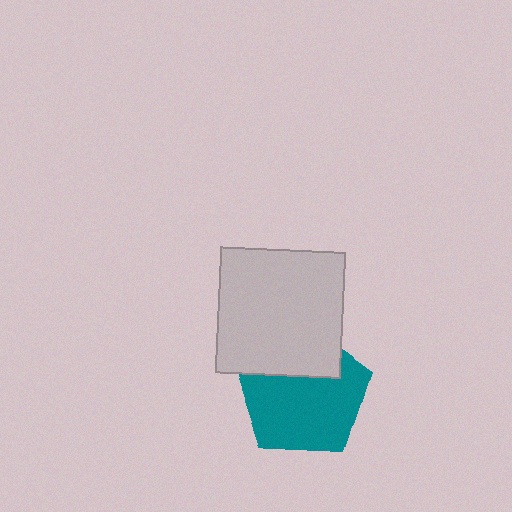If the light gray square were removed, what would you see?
You would see the complete teal pentagon.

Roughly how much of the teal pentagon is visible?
Most of it is visible (roughly 69%).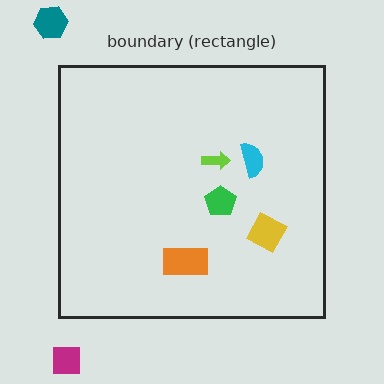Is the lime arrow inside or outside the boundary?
Inside.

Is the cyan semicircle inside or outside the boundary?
Inside.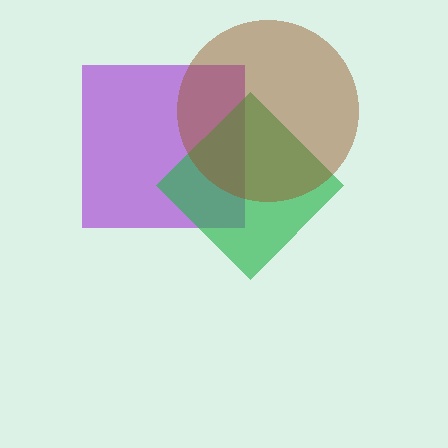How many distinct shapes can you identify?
There are 3 distinct shapes: a purple square, a green diamond, a brown circle.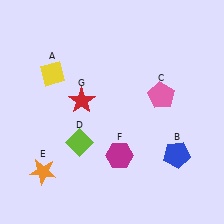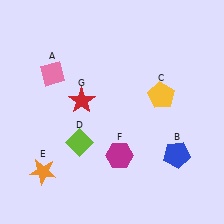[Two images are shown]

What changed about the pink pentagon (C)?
In Image 1, C is pink. In Image 2, it changed to yellow.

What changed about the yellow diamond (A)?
In Image 1, A is yellow. In Image 2, it changed to pink.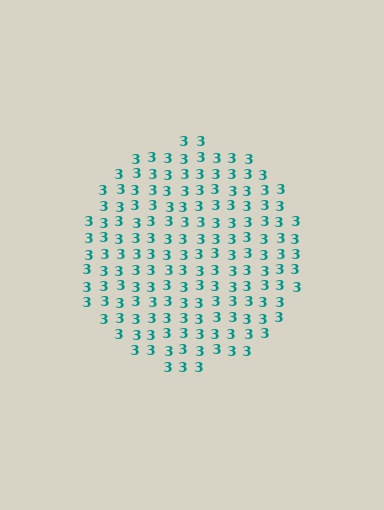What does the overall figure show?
The overall figure shows a circle.